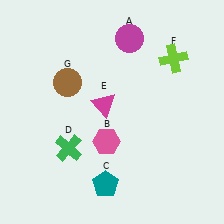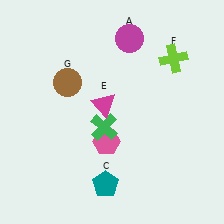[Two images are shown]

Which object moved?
The green cross (D) moved right.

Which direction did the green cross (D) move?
The green cross (D) moved right.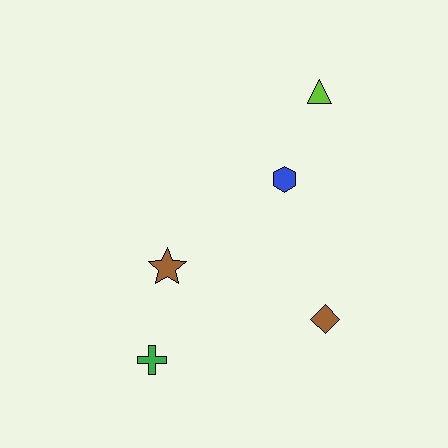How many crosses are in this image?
There is 1 cross.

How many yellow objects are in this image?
There are no yellow objects.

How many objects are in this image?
There are 5 objects.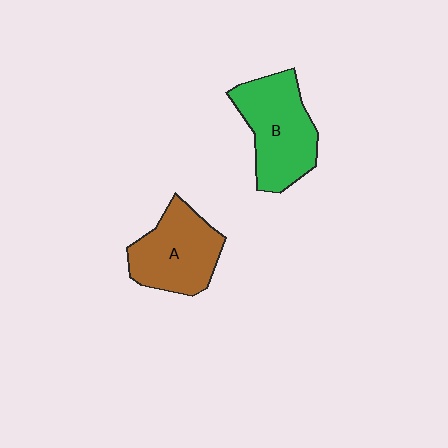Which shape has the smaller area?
Shape A (brown).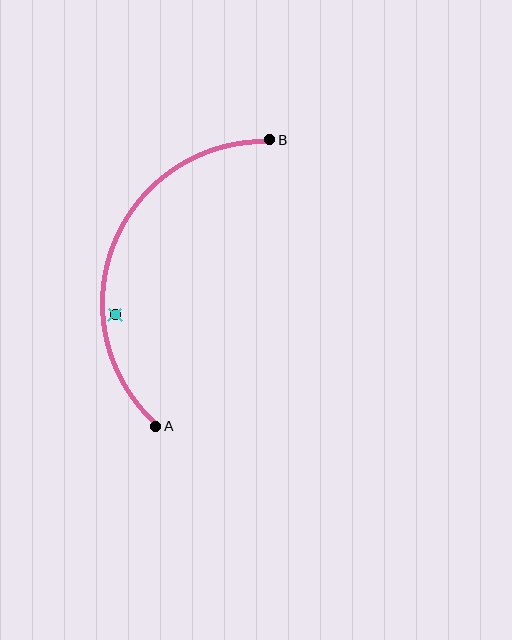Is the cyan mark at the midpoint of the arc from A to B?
No — the cyan mark does not lie on the arc at all. It sits slightly inside the curve.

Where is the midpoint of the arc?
The arc midpoint is the point on the curve farthest from the straight line joining A and B. It sits to the left of that line.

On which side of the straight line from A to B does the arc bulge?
The arc bulges to the left of the straight line connecting A and B.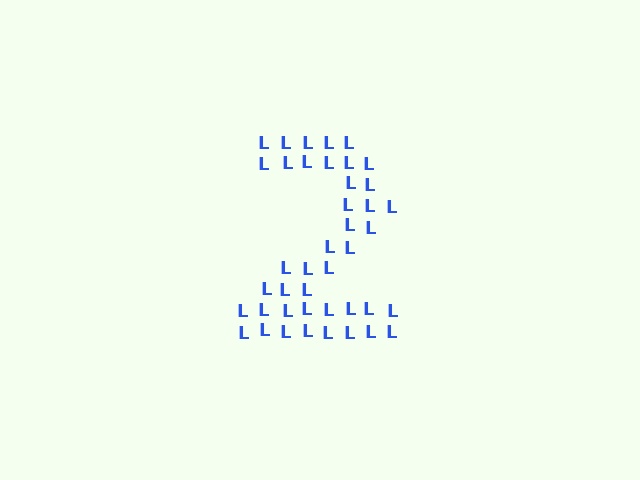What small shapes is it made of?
It is made of small letter L's.